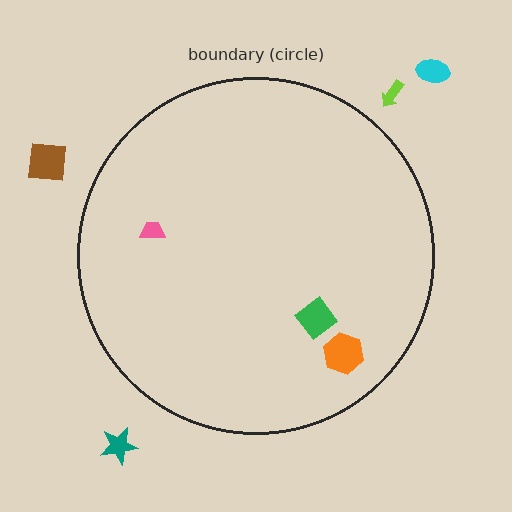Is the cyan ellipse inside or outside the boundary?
Outside.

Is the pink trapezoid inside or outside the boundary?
Inside.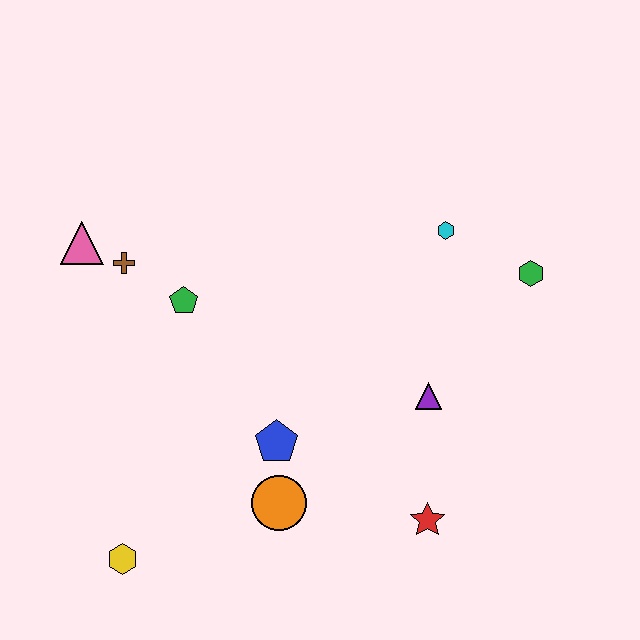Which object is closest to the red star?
The purple triangle is closest to the red star.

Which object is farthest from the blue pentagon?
The green hexagon is farthest from the blue pentagon.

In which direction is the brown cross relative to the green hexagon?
The brown cross is to the left of the green hexagon.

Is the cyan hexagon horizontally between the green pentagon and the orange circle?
No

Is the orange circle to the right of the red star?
No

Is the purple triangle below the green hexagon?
Yes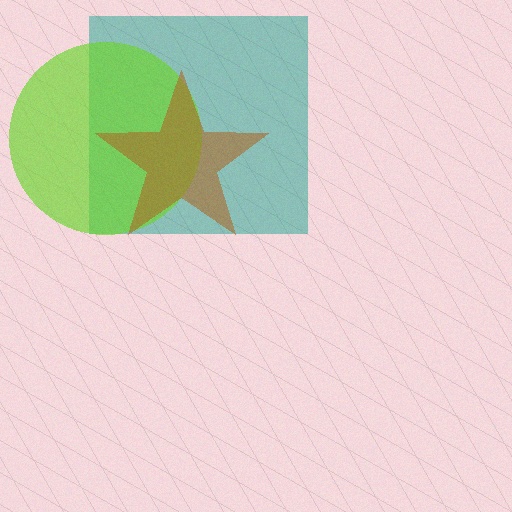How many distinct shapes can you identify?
There are 3 distinct shapes: a teal square, a lime circle, a brown star.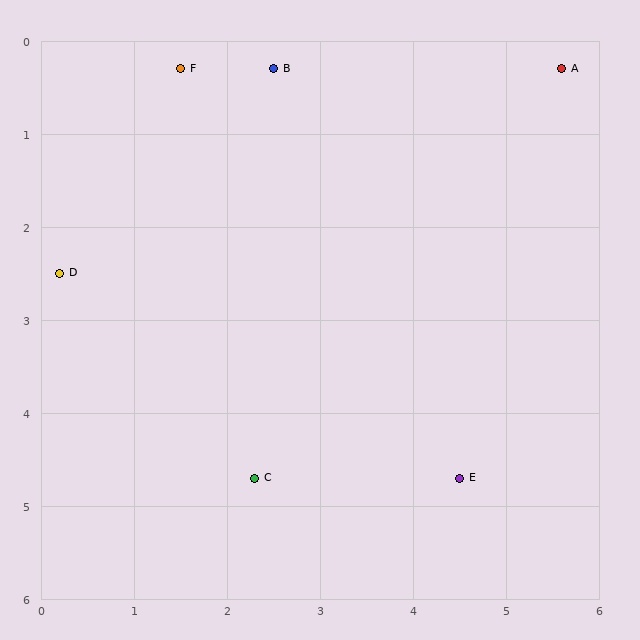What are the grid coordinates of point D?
Point D is at approximately (0.2, 2.5).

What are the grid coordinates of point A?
Point A is at approximately (5.6, 0.3).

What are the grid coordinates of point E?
Point E is at approximately (4.5, 4.7).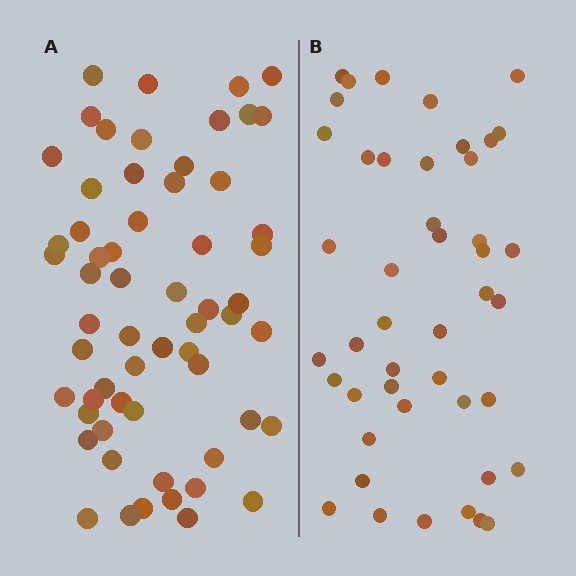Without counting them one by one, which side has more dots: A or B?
Region A (the left region) has more dots.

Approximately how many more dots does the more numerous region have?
Region A has approximately 15 more dots than region B.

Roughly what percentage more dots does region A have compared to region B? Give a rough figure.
About 35% more.